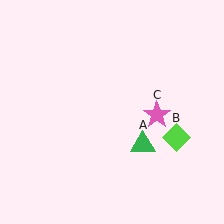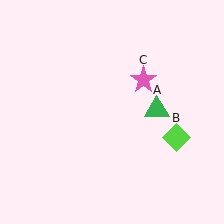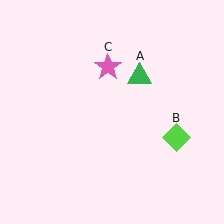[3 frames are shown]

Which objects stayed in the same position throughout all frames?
Lime diamond (object B) remained stationary.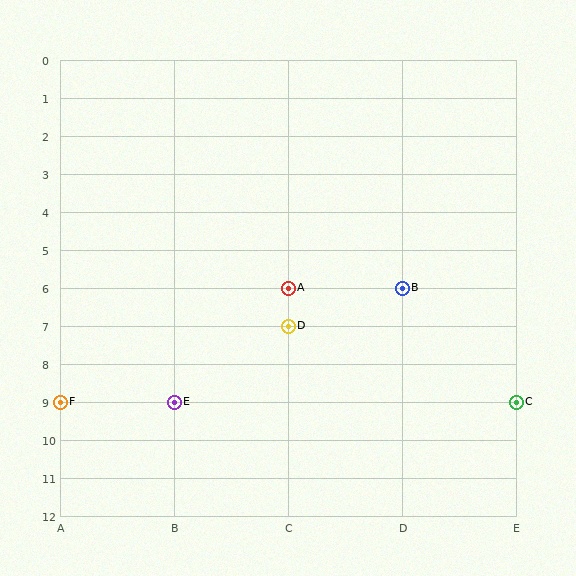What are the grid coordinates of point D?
Point D is at grid coordinates (C, 7).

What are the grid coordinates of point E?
Point E is at grid coordinates (B, 9).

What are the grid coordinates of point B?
Point B is at grid coordinates (D, 6).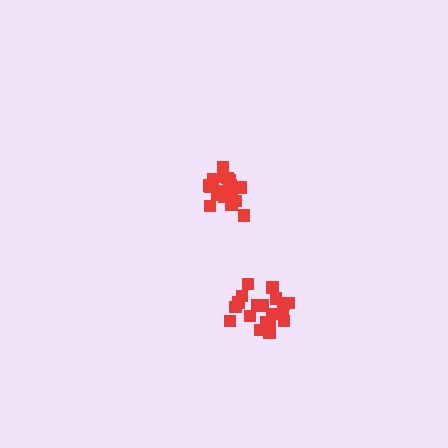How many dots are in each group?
Group 1: 18 dots, Group 2: 19 dots (37 total).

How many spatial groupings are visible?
There are 2 spatial groupings.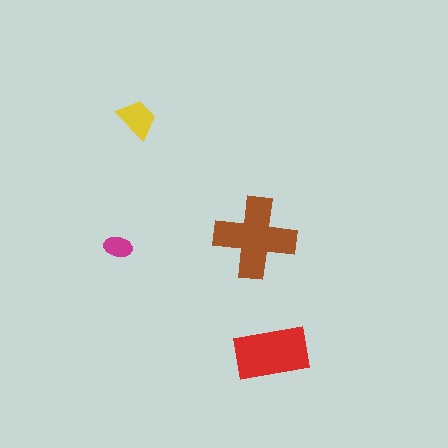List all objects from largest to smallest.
The brown cross, the red rectangle, the yellow trapezoid, the magenta ellipse.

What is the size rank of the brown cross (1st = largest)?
1st.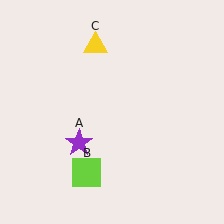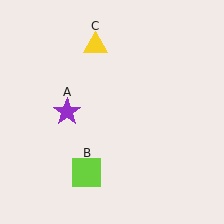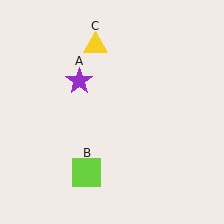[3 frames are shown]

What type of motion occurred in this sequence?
The purple star (object A) rotated clockwise around the center of the scene.